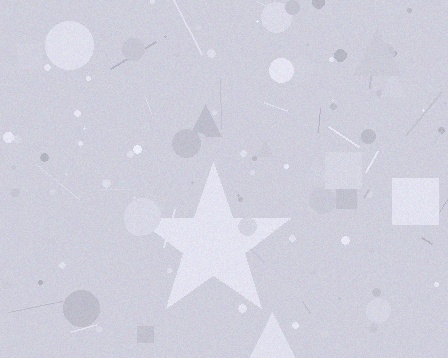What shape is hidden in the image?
A star is hidden in the image.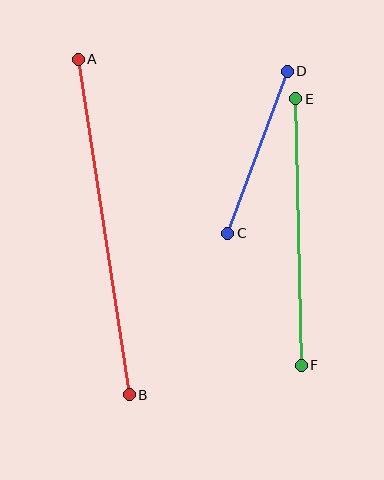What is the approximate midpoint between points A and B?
The midpoint is at approximately (104, 227) pixels.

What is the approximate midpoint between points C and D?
The midpoint is at approximately (257, 152) pixels.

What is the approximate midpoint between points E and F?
The midpoint is at approximately (298, 232) pixels.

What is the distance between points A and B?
The distance is approximately 339 pixels.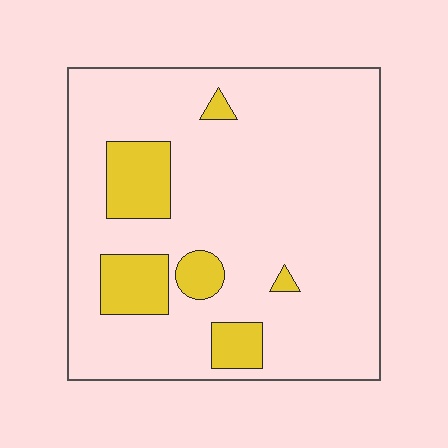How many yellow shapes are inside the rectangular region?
6.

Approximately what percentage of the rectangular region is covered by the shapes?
Approximately 15%.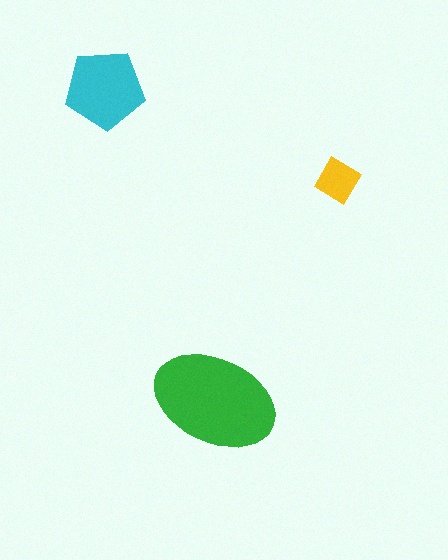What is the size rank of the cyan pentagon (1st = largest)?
2nd.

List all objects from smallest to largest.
The yellow diamond, the cyan pentagon, the green ellipse.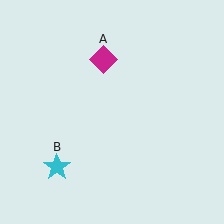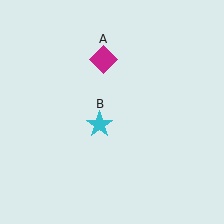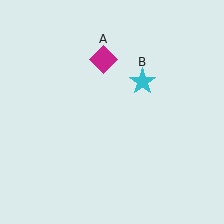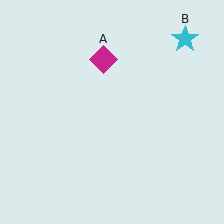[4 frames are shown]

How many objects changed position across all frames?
1 object changed position: cyan star (object B).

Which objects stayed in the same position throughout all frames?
Magenta diamond (object A) remained stationary.